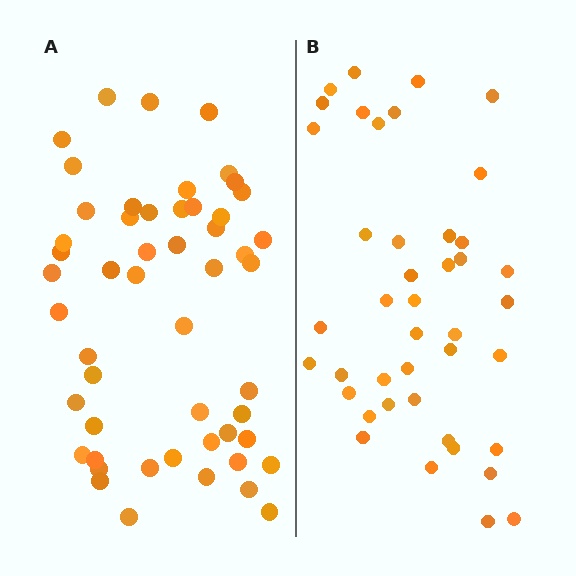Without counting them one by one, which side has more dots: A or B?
Region A (the left region) has more dots.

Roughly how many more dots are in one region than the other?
Region A has roughly 10 or so more dots than region B.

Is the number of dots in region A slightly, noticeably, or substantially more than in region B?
Region A has only slightly more — the two regions are fairly close. The ratio is roughly 1.2 to 1.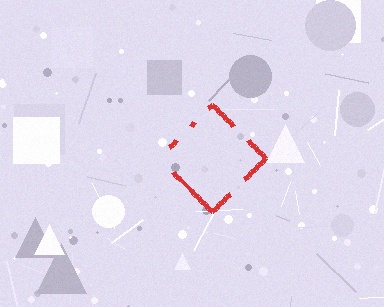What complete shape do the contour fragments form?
The contour fragments form a diamond.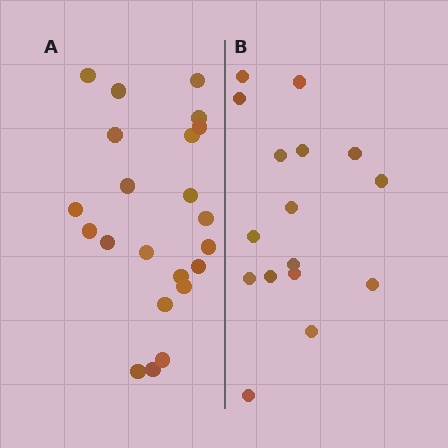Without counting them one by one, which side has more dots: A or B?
Region A (the left region) has more dots.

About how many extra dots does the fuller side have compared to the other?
Region A has about 6 more dots than region B.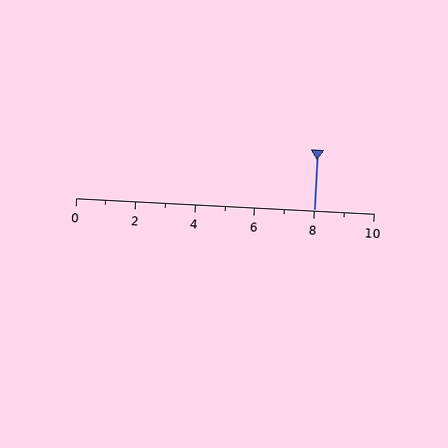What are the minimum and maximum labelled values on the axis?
The axis runs from 0 to 10.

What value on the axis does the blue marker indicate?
The marker indicates approximately 8.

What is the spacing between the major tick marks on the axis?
The major ticks are spaced 2 apart.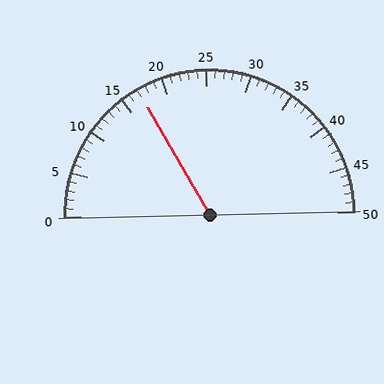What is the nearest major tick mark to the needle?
The nearest major tick mark is 15.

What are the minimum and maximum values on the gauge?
The gauge ranges from 0 to 50.